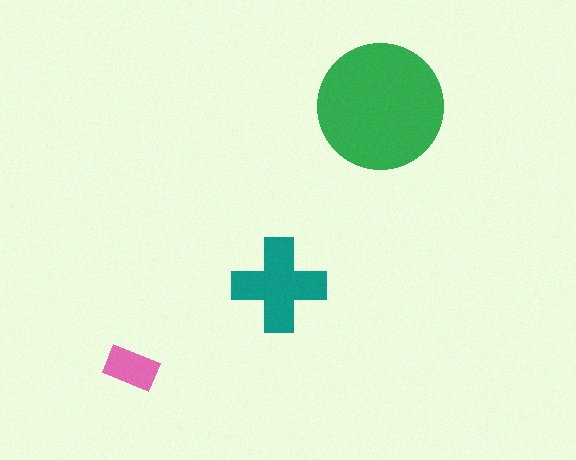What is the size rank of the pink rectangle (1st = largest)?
3rd.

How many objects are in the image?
There are 3 objects in the image.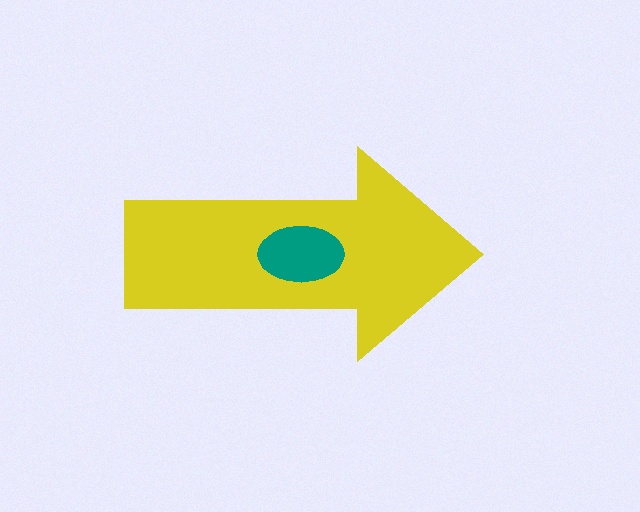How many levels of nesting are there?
2.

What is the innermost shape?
The teal ellipse.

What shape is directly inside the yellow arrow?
The teal ellipse.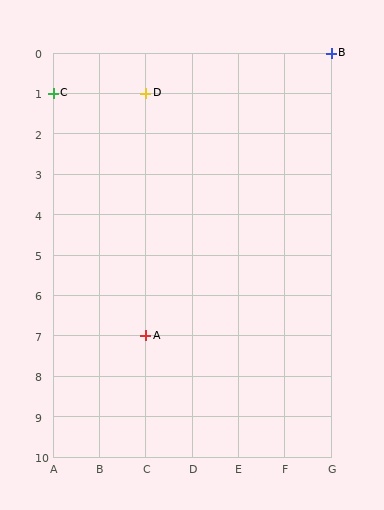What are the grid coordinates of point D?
Point D is at grid coordinates (C, 1).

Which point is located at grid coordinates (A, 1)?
Point C is at (A, 1).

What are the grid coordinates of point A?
Point A is at grid coordinates (C, 7).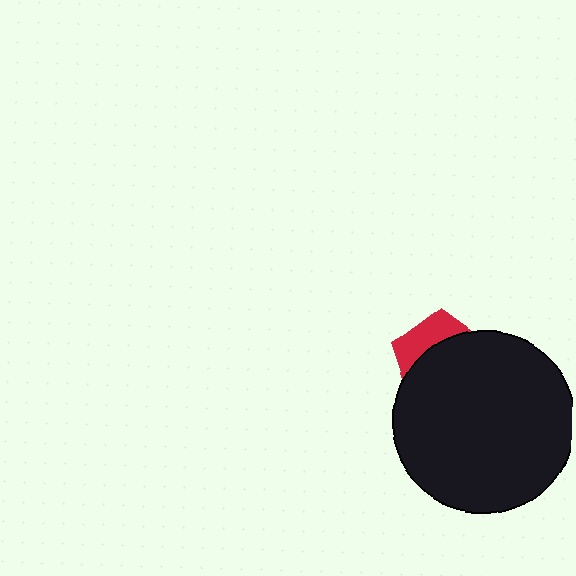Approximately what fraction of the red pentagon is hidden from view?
Roughly 68% of the red pentagon is hidden behind the black circle.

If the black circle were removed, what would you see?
You would see the complete red pentagon.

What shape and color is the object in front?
The object in front is a black circle.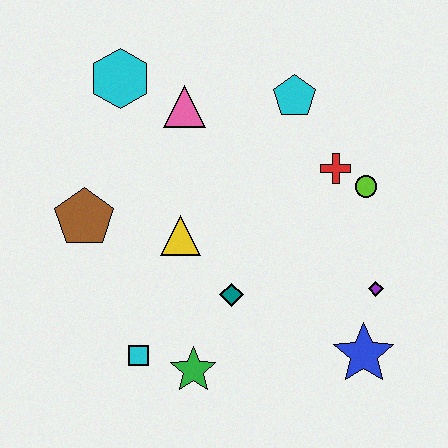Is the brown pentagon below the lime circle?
Yes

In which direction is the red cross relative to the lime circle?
The red cross is to the left of the lime circle.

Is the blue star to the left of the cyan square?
No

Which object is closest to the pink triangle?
The cyan hexagon is closest to the pink triangle.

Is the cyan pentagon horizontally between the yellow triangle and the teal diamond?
No